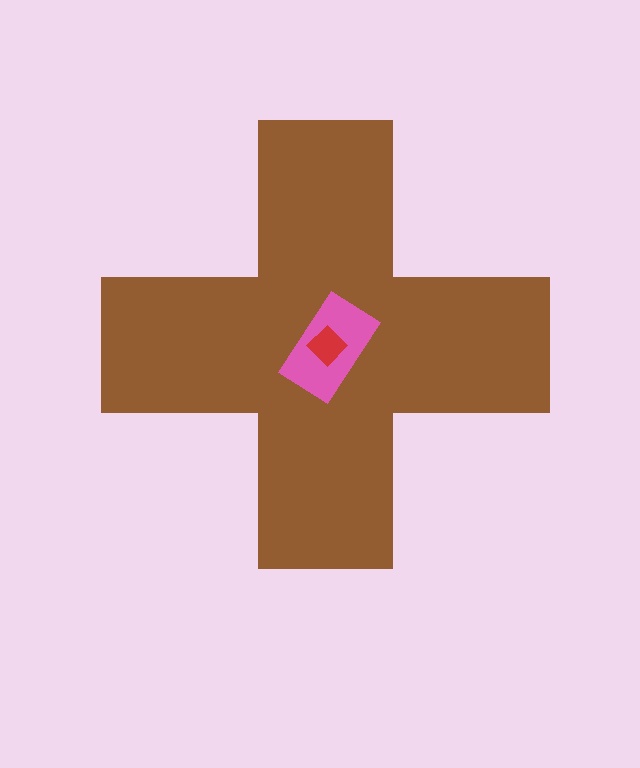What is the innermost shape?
The red diamond.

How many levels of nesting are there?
3.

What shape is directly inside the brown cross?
The pink rectangle.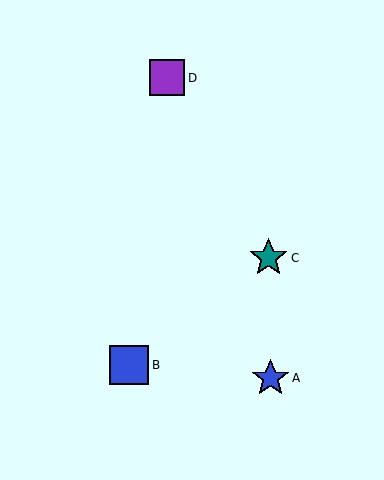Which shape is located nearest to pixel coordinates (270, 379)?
The blue star (labeled A) at (270, 378) is nearest to that location.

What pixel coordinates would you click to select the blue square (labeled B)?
Click at (129, 365) to select the blue square B.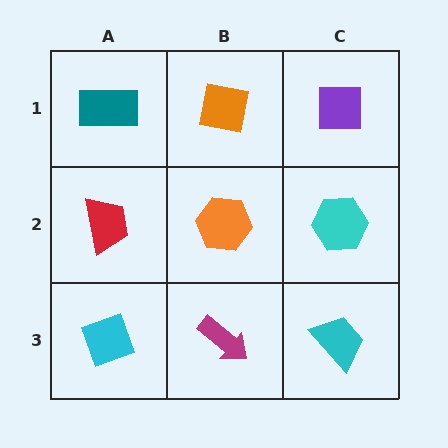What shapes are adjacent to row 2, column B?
An orange square (row 1, column B), a magenta arrow (row 3, column B), a red trapezoid (row 2, column A), a cyan hexagon (row 2, column C).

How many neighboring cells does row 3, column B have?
3.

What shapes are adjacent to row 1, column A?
A red trapezoid (row 2, column A), an orange square (row 1, column B).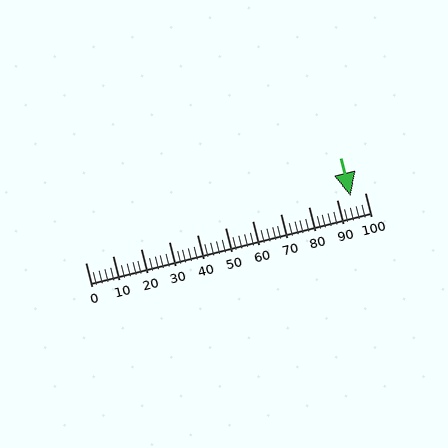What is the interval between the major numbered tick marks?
The major tick marks are spaced 10 units apart.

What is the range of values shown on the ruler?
The ruler shows values from 0 to 100.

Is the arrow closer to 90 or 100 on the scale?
The arrow is closer to 100.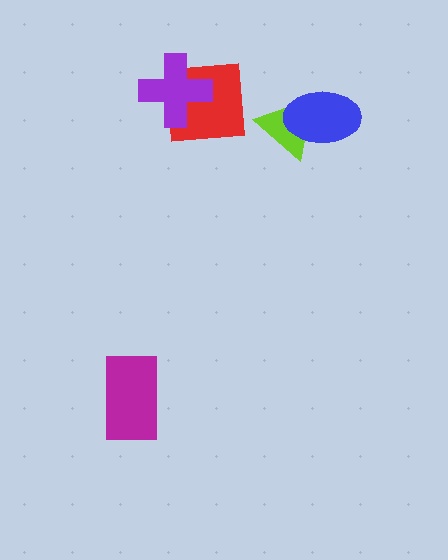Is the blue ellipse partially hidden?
No, no other shape covers it.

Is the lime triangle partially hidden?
Yes, it is partially covered by another shape.